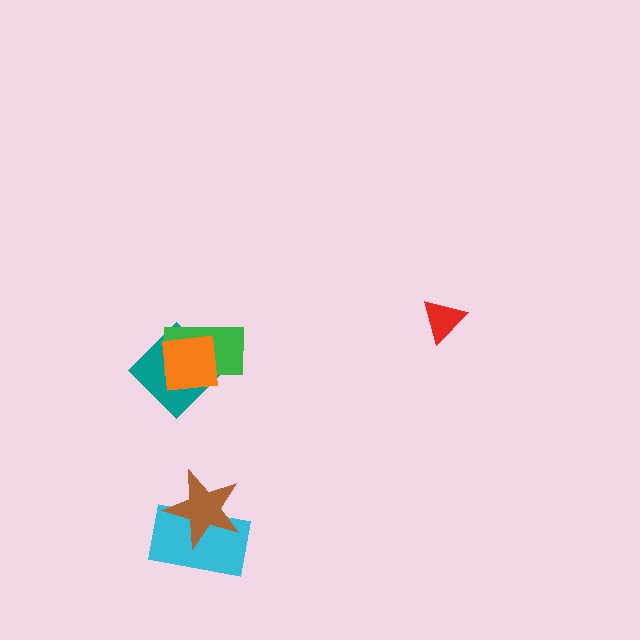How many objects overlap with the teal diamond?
2 objects overlap with the teal diamond.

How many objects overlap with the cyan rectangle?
1 object overlaps with the cyan rectangle.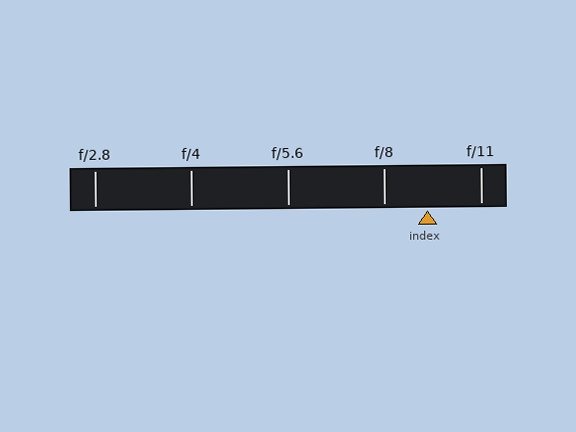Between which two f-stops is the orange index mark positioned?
The index mark is between f/8 and f/11.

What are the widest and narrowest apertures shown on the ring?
The widest aperture shown is f/2.8 and the narrowest is f/11.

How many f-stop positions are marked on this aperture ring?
There are 5 f-stop positions marked.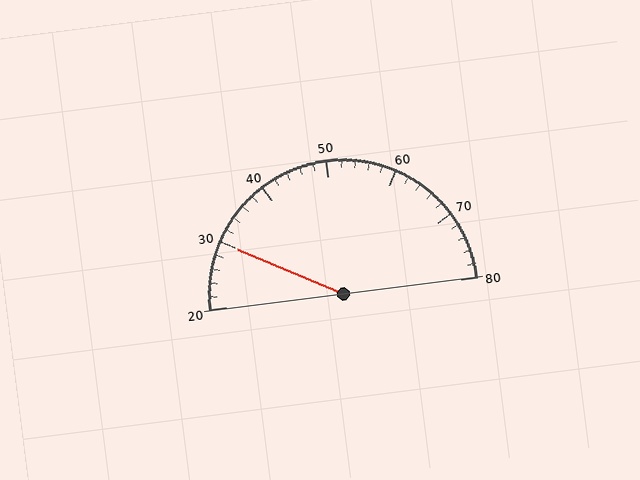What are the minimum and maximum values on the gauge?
The gauge ranges from 20 to 80.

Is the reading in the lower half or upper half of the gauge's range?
The reading is in the lower half of the range (20 to 80).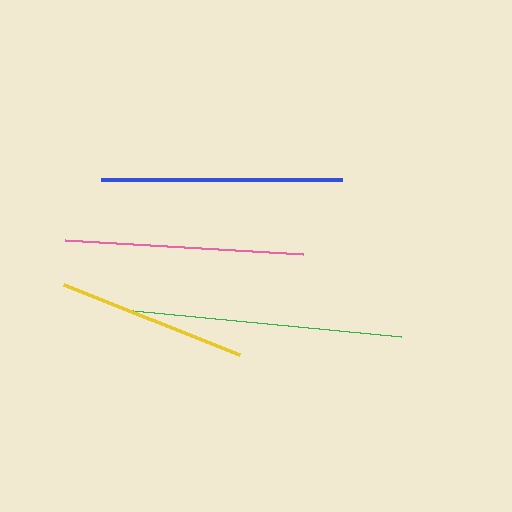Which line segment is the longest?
The green line is the longest at approximately 269 pixels.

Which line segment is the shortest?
The yellow line is the shortest at approximately 189 pixels.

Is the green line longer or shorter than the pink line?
The green line is longer than the pink line.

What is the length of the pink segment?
The pink segment is approximately 238 pixels long.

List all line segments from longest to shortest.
From longest to shortest: green, blue, pink, yellow.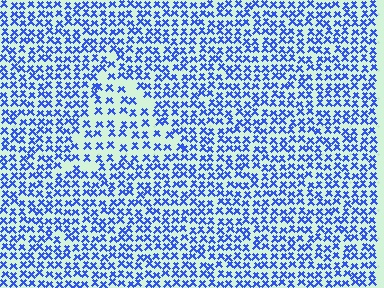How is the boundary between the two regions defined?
The boundary is defined by a change in element density (approximately 1.7x ratio). All elements are the same color, size, and shape.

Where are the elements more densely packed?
The elements are more densely packed outside the triangle boundary.